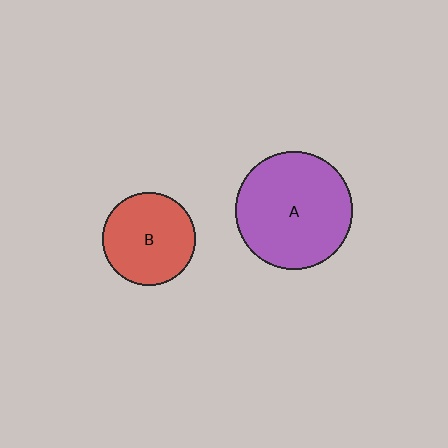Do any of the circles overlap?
No, none of the circles overlap.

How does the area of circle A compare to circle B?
Approximately 1.6 times.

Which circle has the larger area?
Circle A (purple).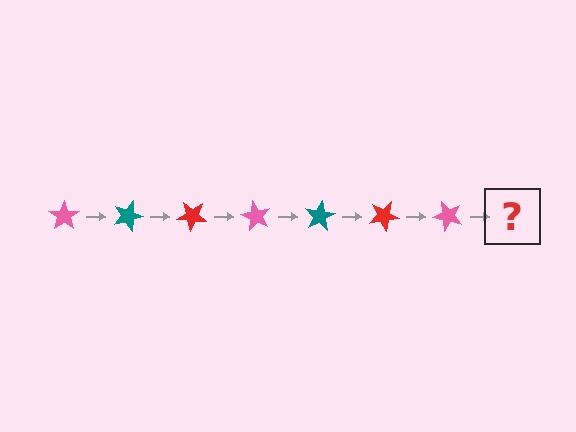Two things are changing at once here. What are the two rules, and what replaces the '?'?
The two rules are that it rotates 20 degrees each step and the color cycles through pink, teal, and red. The '?' should be a teal star, rotated 140 degrees from the start.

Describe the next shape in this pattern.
It should be a teal star, rotated 140 degrees from the start.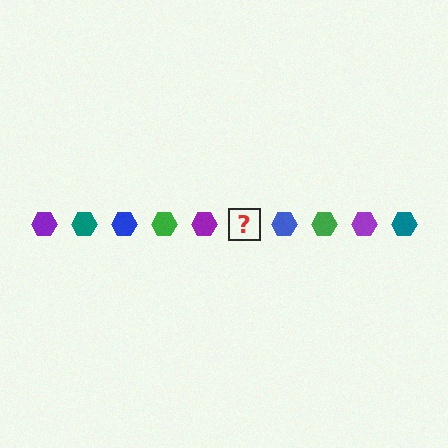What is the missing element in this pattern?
The missing element is a teal hexagon.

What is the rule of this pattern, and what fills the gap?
The rule is that the pattern cycles through purple, teal, blue, green hexagons. The gap should be filled with a teal hexagon.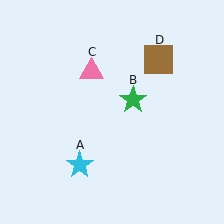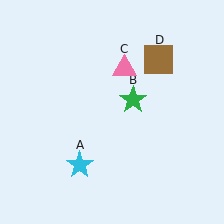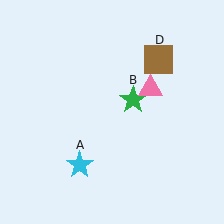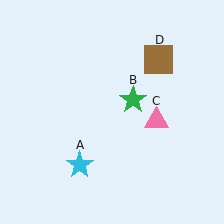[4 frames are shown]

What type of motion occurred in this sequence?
The pink triangle (object C) rotated clockwise around the center of the scene.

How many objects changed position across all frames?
1 object changed position: pink triangle (object C).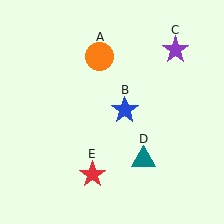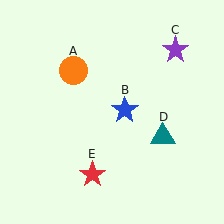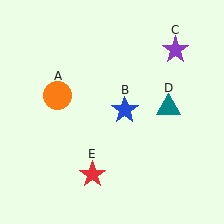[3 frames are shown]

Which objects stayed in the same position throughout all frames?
Blue star (object B) and purple star (object C) and red star (object E) remained stationary.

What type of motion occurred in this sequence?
The orange circle (object A), teal triangle (object D) rotated counterclockwise around the center of the scene.